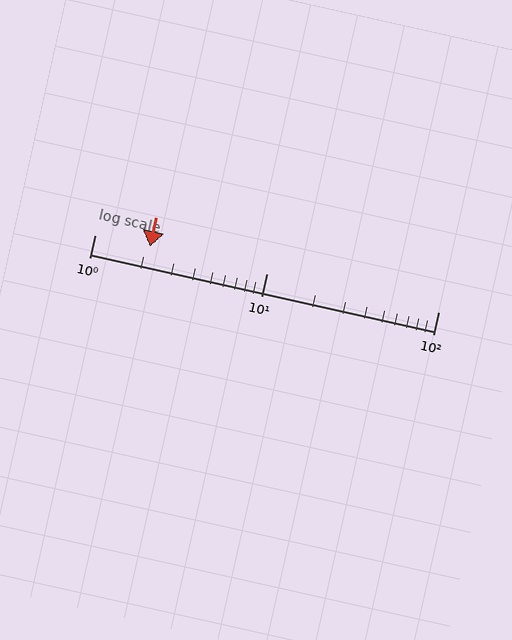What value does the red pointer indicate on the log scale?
The pointer indicates approximately 2.1.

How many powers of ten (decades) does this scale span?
The scale spans 2 decades, from 1 to 100.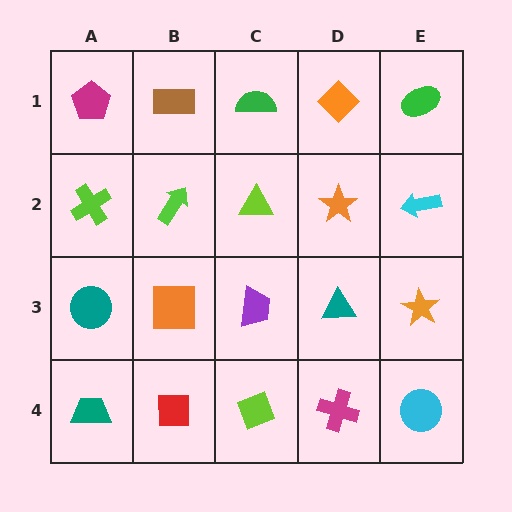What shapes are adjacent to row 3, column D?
An orange star (row 2, column D), a magenta cross (row 4, column D), a purple trapezoid (row 3, column C), an orange star (row 3, column E).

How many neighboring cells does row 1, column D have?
3.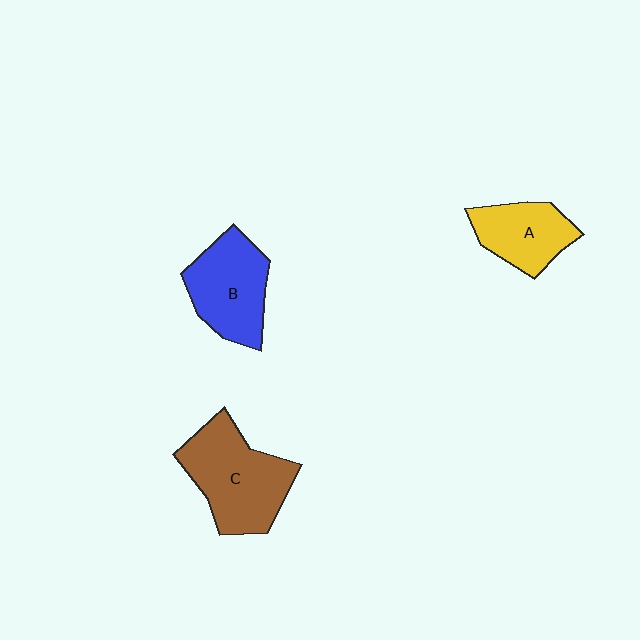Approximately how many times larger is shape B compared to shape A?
Approximately 1.3 times.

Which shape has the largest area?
Shape C (brown).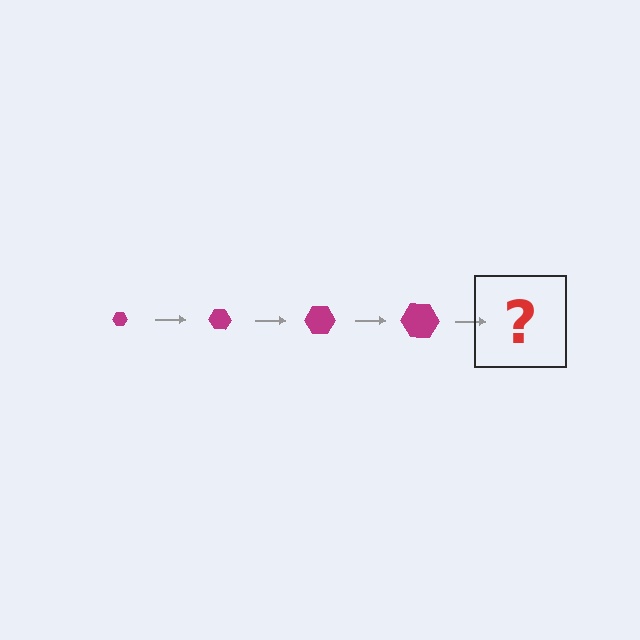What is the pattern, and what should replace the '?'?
The pattern is that the hexagon gets progressively larger each step. The '?' should be a magenta hexagon, larger than the previous one.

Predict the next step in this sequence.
The next step is a magenta hexagon, larger than the previous one.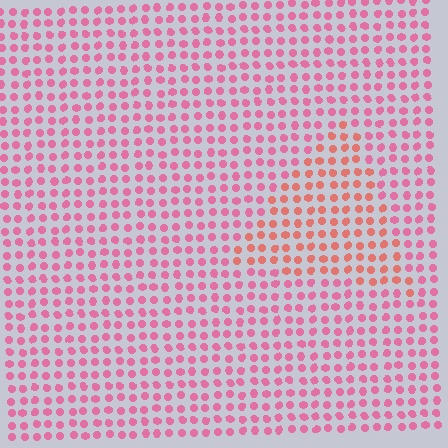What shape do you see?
I see a triangle.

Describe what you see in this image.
The image is filled with small pink elements in a uniform arrangement. A triangle-shaped region is visible where the elements are tinted to a slightly different hue, forming a subtle color boundary.